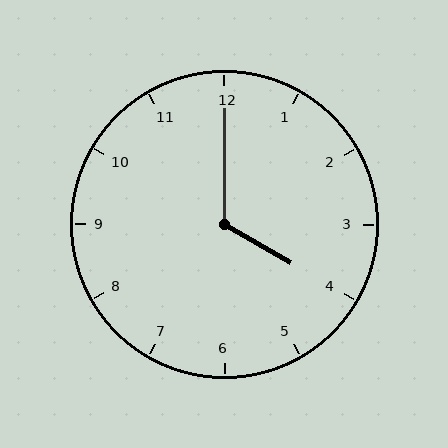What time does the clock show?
4:00.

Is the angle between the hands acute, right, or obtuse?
It is obtuse.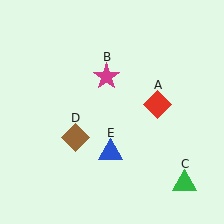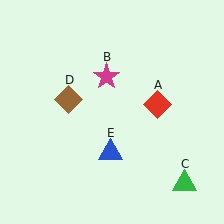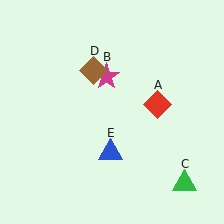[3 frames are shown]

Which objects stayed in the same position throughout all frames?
Red diamond (object A) and magenta star (object B) and green triangle (object C) and blue triangle (object E) remained stationary.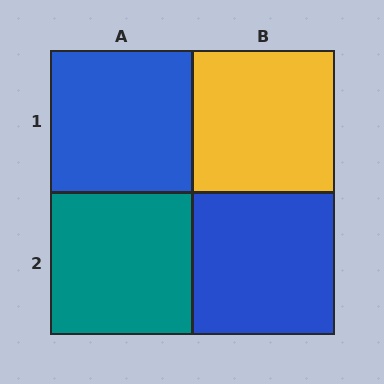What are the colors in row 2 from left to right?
Teal, blue.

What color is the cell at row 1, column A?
Blue.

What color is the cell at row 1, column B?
Yellow.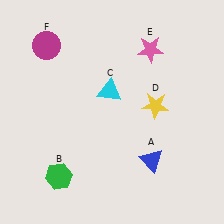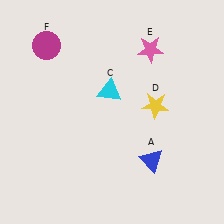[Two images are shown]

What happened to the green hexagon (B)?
The green hexagon (B) was removed in Image 2. It was in the bottom-left area of Image 1.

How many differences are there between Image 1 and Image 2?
There is 1 difference between the two images.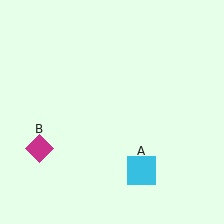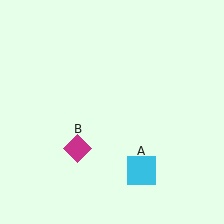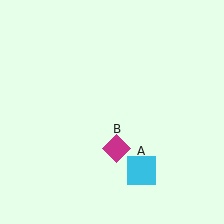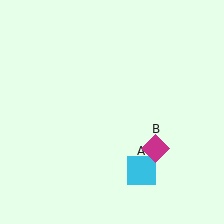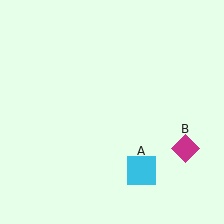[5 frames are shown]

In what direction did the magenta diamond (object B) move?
The magenta diamond (object B) moved right.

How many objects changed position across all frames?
1 object changed position: magenta diamond (object B).